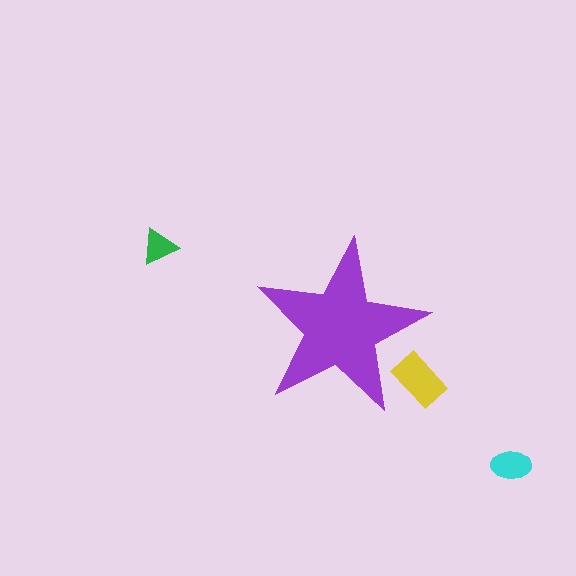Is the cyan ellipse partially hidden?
No, the cyan ellipse is fully visible.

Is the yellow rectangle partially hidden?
Yes, the yellow rectangle is partially hidden behind the purple star.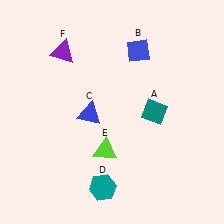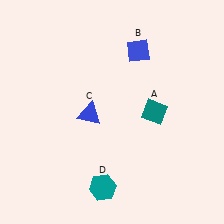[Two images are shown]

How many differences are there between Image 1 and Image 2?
There are 2 differences between the two images.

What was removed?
The lime triangle (E), the purple triangle (F) were removed in Image 2.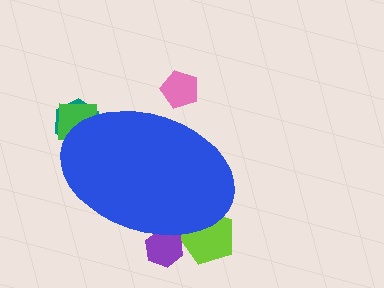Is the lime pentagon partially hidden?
Yes, the lime pentagon is partially hidden behind the blue ellipse.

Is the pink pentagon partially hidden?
Yes, the pink pentagon is partially hidden behind the blue ellipse.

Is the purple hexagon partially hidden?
Yes, the purple hexagon is partially hidden behind the blue ellipse.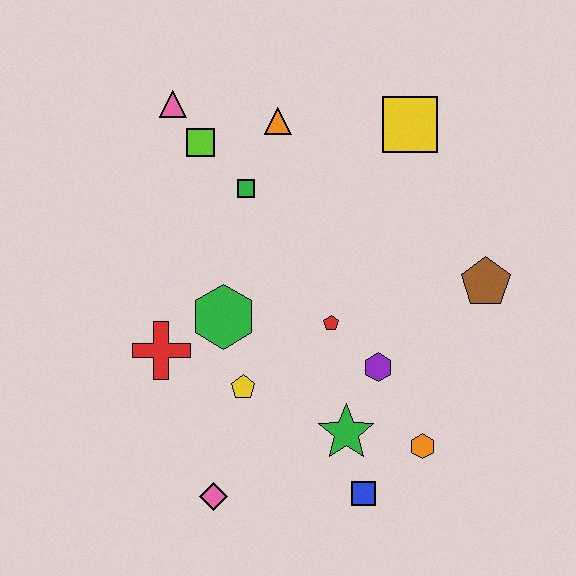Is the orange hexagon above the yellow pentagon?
No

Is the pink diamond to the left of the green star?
Yes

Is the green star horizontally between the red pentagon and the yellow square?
Yes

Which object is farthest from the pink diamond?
The yellow square is farthest from the pink diamond.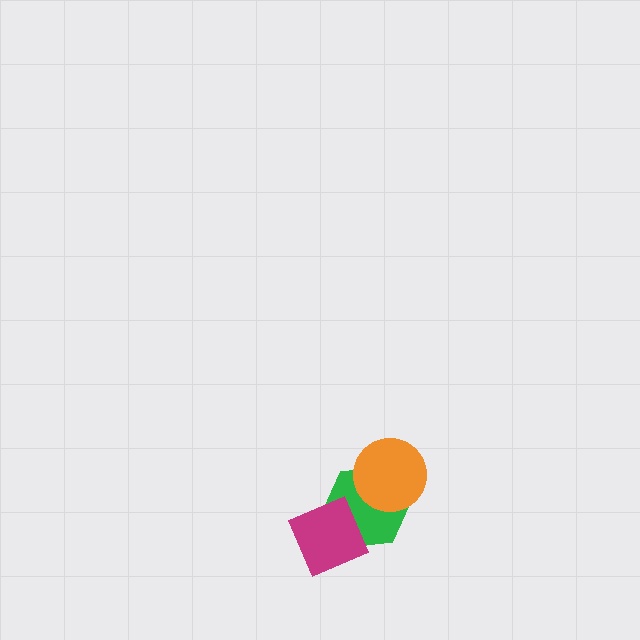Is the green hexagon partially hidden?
Yes, it is partially covered by another shape.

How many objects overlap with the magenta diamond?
1 object overlaps with the magenta diamond.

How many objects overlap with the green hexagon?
2 objects overlap with the green hexagon.